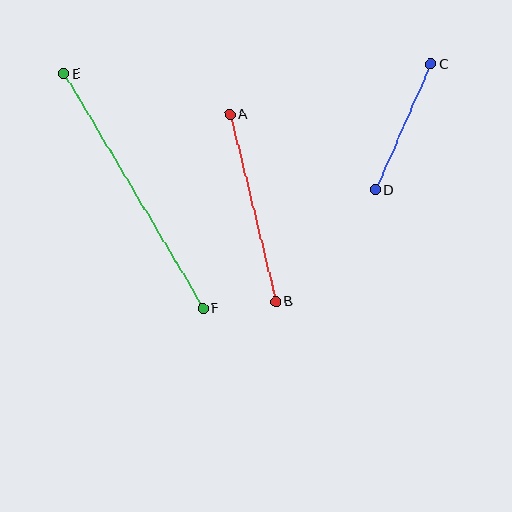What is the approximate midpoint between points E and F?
The midpoint is at approximately (133, 191) pixels.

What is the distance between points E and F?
The distance is approximately 273 pixels.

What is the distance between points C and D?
The distance is approximately 137 pixels.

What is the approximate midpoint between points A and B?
The midpoint is at approximately (253, 208) pixels.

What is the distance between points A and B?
The distance is approximately 193 pixels.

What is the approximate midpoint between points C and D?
The midpoint is at approximately (403, 127) pixels.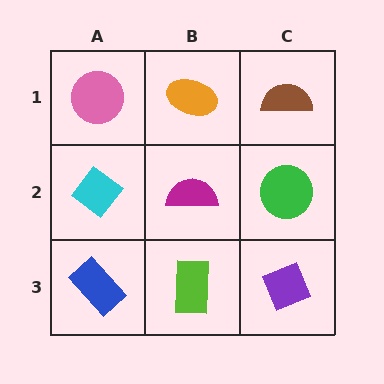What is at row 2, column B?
A magenta semicircle.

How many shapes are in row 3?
3 shapes.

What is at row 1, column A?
A pink circle.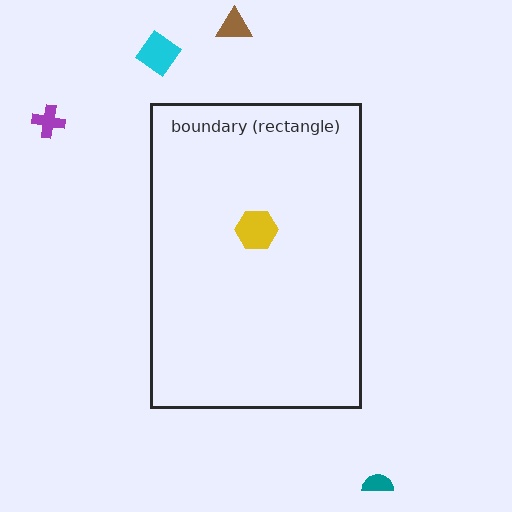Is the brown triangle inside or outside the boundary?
Outside.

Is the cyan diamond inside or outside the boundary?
Outside.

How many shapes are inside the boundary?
1 inside, 4 outside.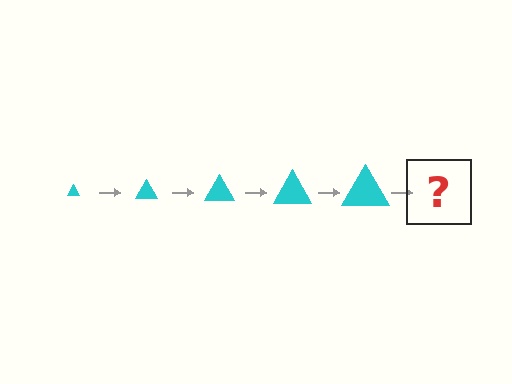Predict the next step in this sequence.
The next step is a cyan triangle, larger than the previous one.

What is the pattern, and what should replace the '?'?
The pattern is that the triangle gets progressively larger each step. The '?' should be a cyan triangle, larger than the previous one.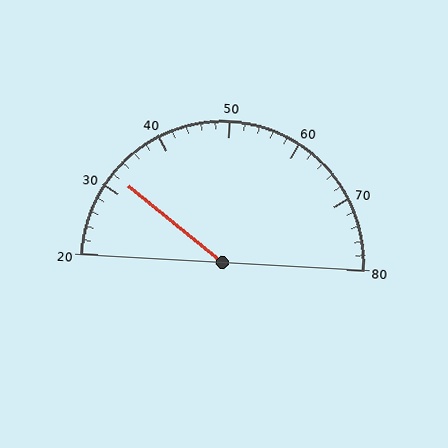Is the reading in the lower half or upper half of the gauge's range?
The reading is in the lower half of the range (20 to 80).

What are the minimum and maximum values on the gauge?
The gauge ranges from 20 to 80.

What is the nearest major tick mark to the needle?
The nearest major tick mark is 30.